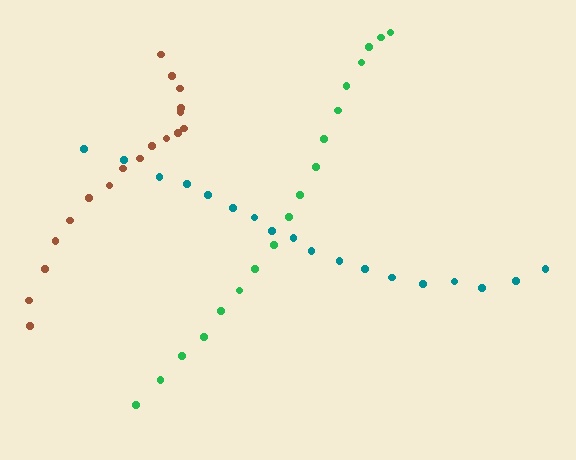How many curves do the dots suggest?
There are 3 distinct paths.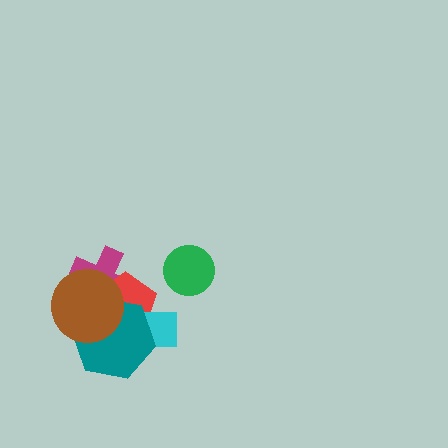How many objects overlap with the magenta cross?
3 objects overlap with the magenta cross.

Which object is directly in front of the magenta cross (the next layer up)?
The red pentagon is directly in front of the magenta cross.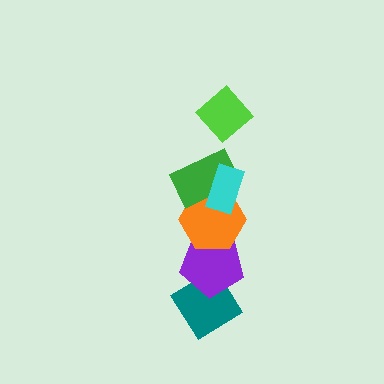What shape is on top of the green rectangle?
The cyan rectangle is on top of the green rectangle.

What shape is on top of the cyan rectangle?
The lime diamond is on top of the cyan rectangle.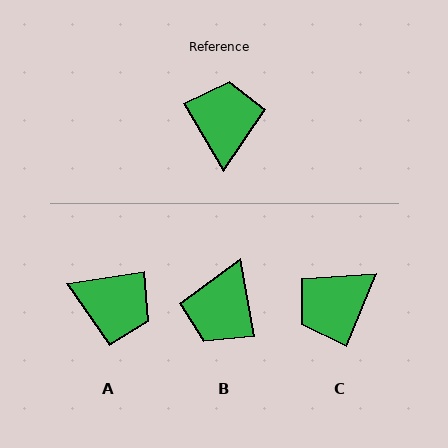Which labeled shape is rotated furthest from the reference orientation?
B, about 160 degrees away.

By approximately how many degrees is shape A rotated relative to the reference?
Approximately 111 degrees clockwise.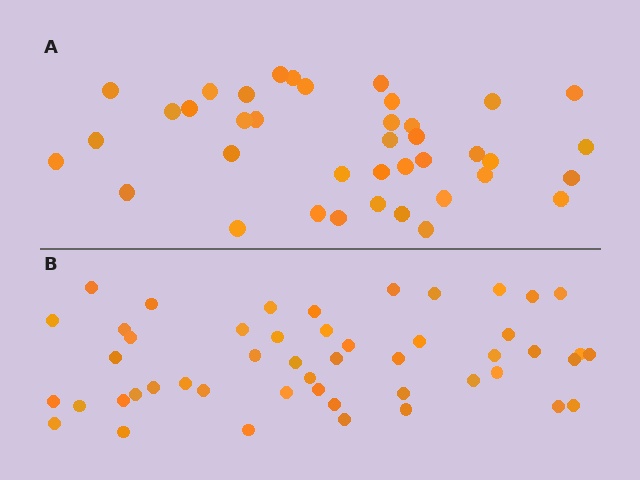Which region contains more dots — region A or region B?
Region B (the bottom region) has more dots.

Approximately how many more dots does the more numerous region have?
Region B has roughly 10 or so more dots than region A.